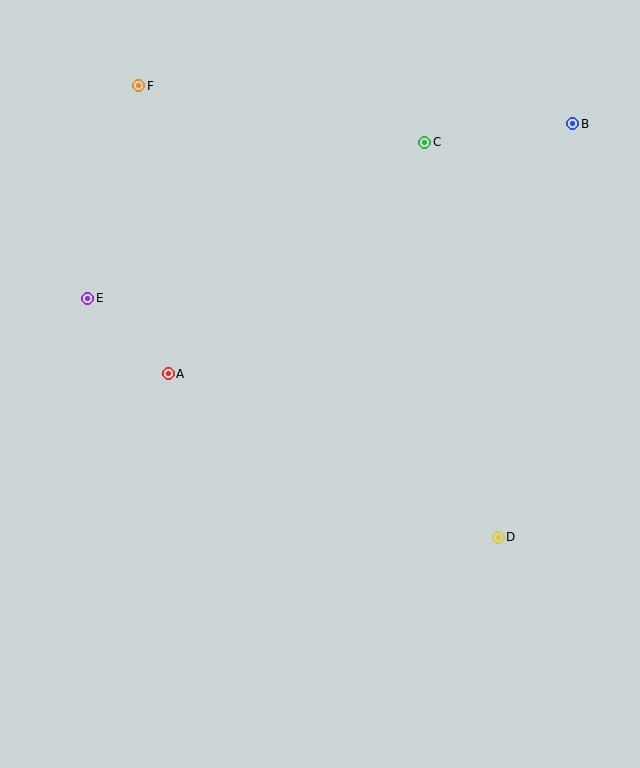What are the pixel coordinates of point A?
Point A is at (168, 374).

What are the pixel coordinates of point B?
Point B is at (573, 124).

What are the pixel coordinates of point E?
Point E is at (88, 298).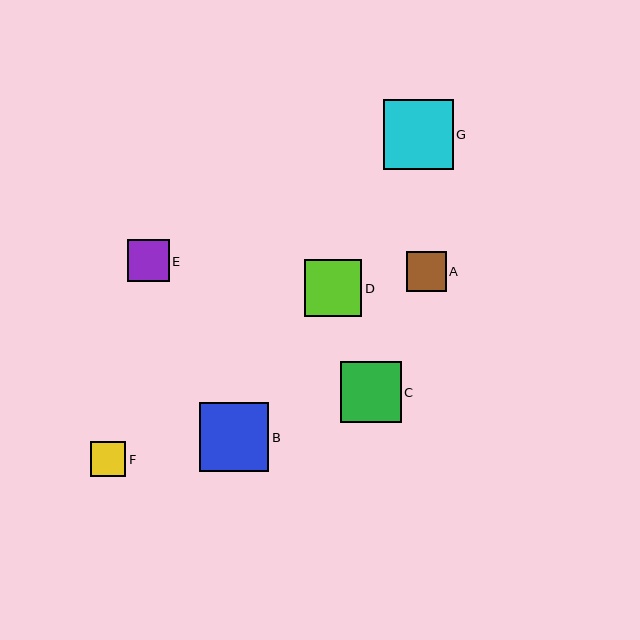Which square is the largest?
Square G is the largest with a size of approximately 70 pixels.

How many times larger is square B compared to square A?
Square B is approximately 1.7 times the size of square A.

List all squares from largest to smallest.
From largest to smallest: G, B, C, D, E, A, F.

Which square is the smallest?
Square F is the smallest with a size of approximately 36 pixels.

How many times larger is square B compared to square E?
Square B is approximately 1.7 times the size of square E.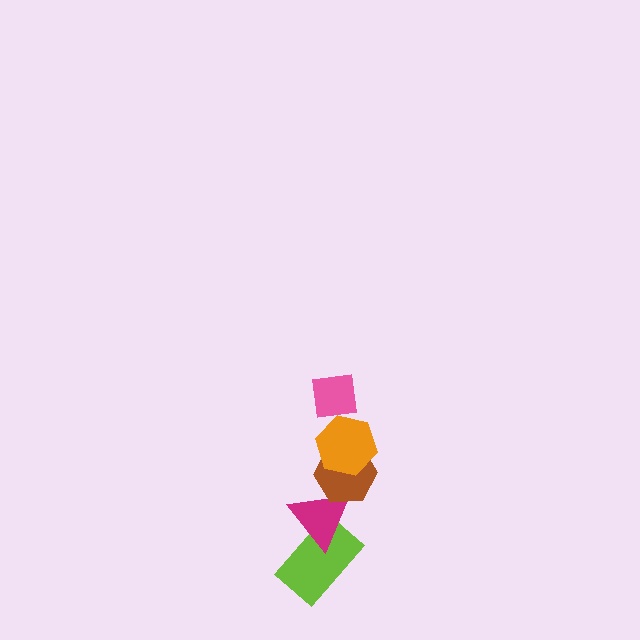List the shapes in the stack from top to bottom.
From top to bottom: the pink square, the orange hexagon, the brown hexagon, the magenta triangle, the lime rectangle.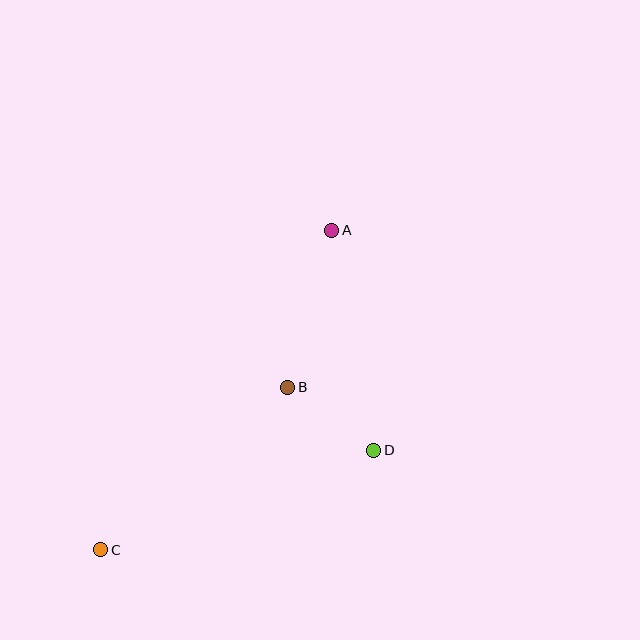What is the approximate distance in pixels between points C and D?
The distance between C and D is approximately 290 pixels.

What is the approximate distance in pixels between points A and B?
The distance between A and B is approximately 163 pixels.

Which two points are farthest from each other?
Points A and C are farthest from each other.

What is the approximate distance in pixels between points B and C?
The distance between B and C is approximately 248 pixels.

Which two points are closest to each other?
Points B and D are closest to each other.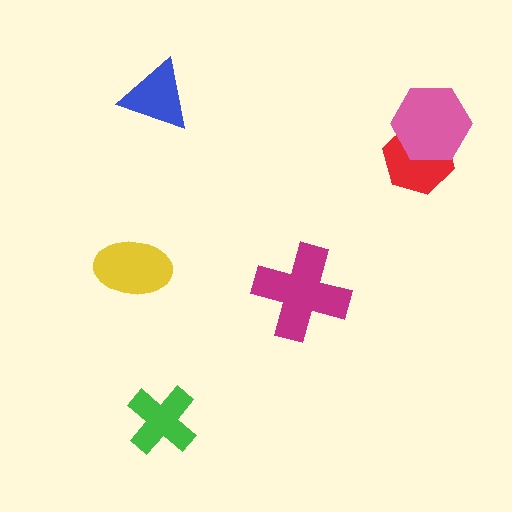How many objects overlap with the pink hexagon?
1 object overlaps with the pink hexagon.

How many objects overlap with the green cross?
0 objects overlap with the green cross.